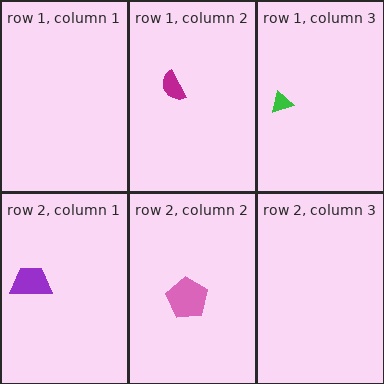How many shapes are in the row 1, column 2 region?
1.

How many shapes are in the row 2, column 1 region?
1.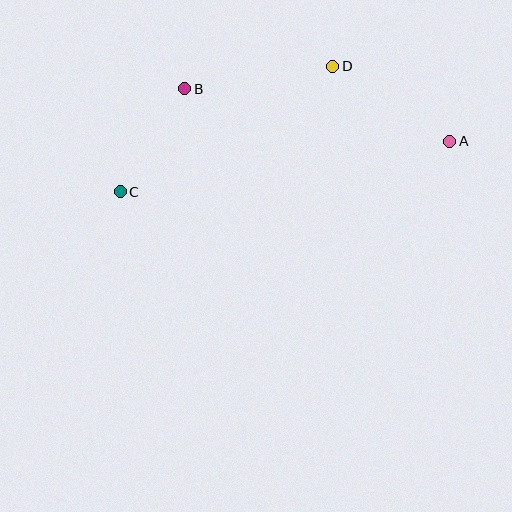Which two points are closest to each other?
Points B and C are closest to each other.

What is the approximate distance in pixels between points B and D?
The distance between B and D is approximately 150 pixels.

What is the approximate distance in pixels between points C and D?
The distance between C and D is approximately 247 pixels.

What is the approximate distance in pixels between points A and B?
The distance between A and B is approximately 270 pixels.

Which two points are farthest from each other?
Points A and C are farthest from each other.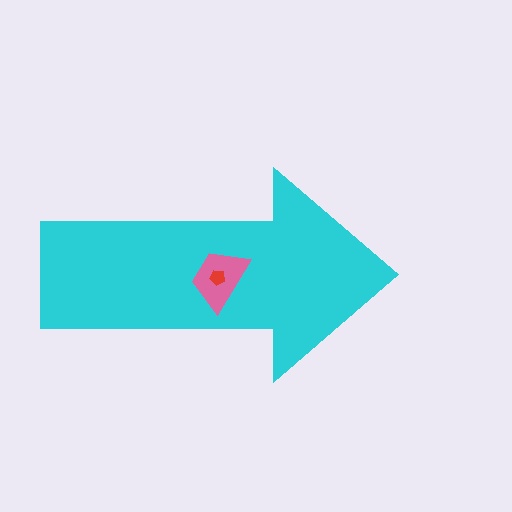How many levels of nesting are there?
3.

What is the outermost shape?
The cyan arrow.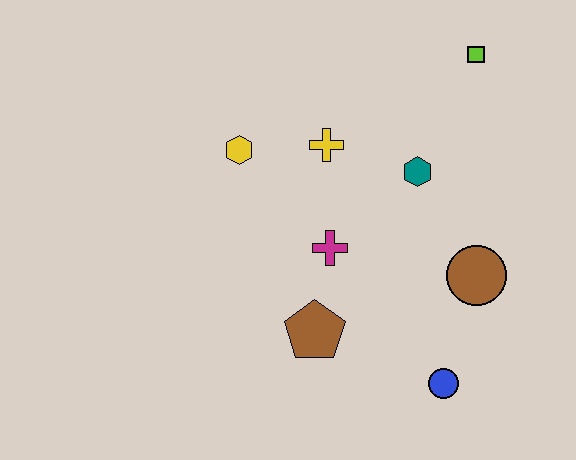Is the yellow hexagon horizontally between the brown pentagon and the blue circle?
No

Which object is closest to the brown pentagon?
The magenta cross is closest to the brown pentagon.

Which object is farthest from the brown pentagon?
The lime square is farthest from the brown pentagon.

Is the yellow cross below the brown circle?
No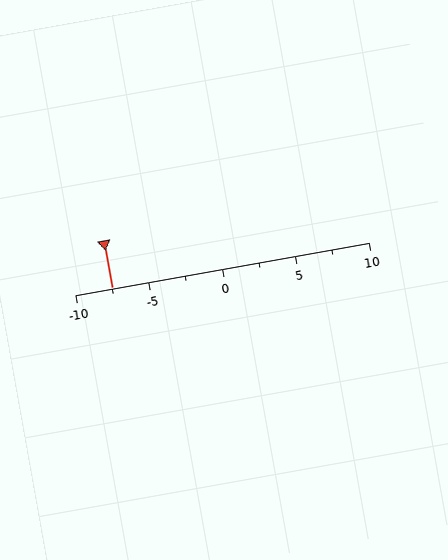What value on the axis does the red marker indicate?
The marker indicates approximately -7.5.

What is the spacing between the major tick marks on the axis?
The major ticks are spaced 5 apart.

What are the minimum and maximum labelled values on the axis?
The axis runs from -10 to 10.